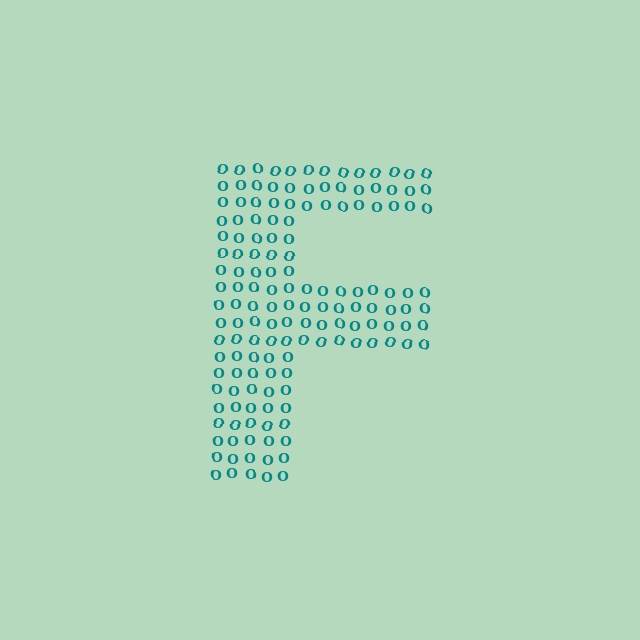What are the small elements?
The small elements are letter O's.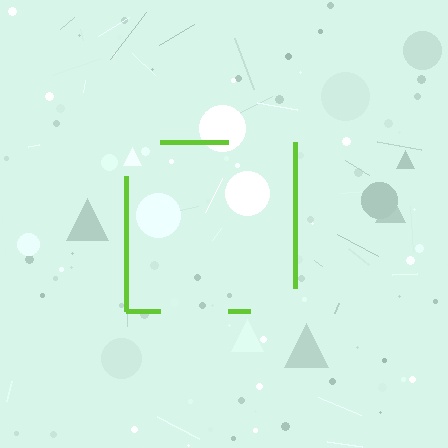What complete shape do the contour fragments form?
The contour fragments form a square.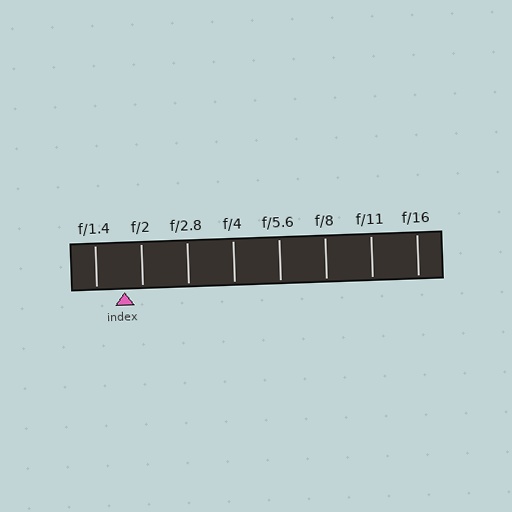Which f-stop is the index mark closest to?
The index mark is closest to f/2.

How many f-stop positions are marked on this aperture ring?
There are 8 f-stop positions marked.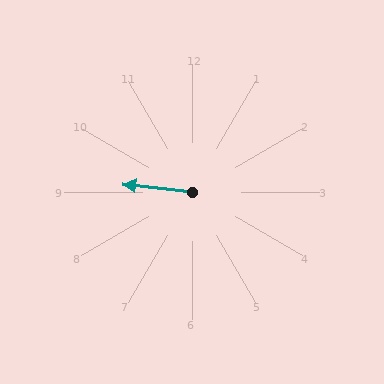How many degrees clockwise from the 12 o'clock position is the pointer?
Approximately 276 degrees.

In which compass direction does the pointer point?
West.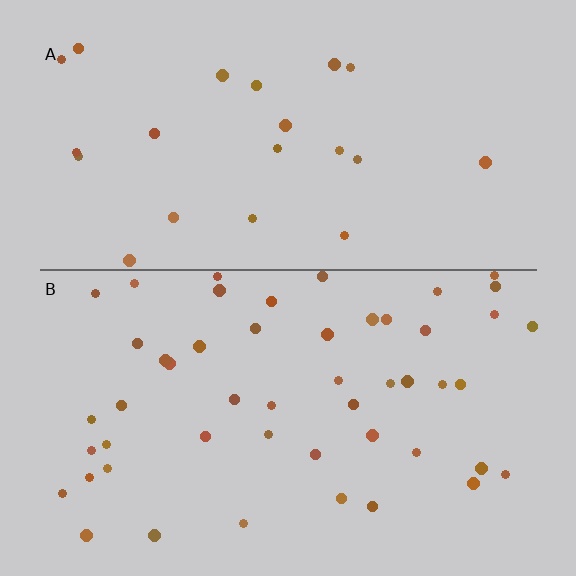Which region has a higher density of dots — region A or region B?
B (the bottom).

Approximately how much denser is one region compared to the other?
Approximately 2.3× — region B over region A.